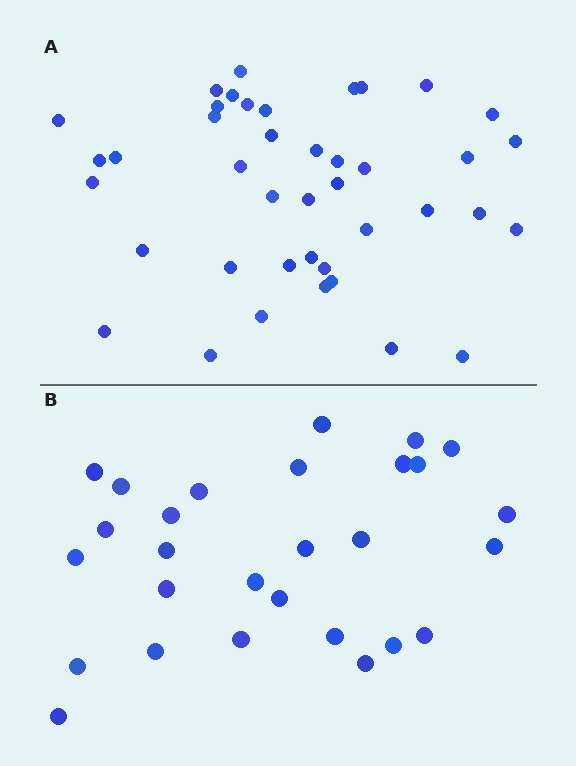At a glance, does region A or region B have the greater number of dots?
Region A (the top region) has more dots.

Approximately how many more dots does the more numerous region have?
Region A has approximately 15 more dots than region B.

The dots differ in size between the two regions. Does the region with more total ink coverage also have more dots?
No. Region B has more total ink coverage because its dots are larger, but region A actually contains more individual dots. Total area can be misleading — the number of items is what matters here.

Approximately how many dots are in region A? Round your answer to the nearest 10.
About 40 dots. (The exact count is 41, which rounds to 40.)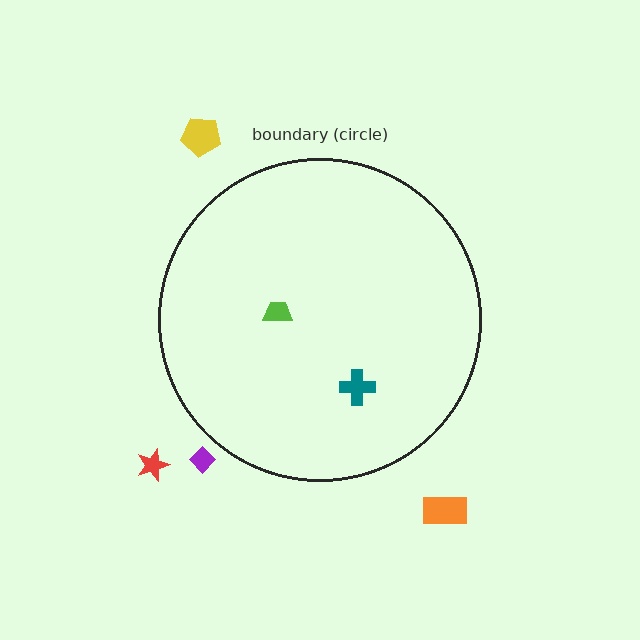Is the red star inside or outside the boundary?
Outside.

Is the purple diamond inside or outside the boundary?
Outside.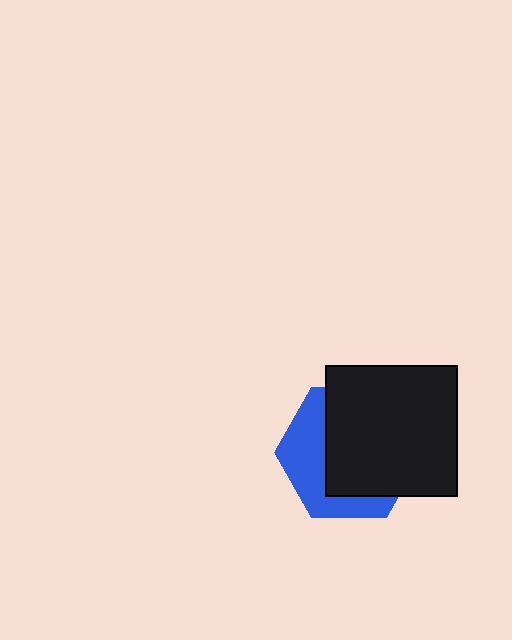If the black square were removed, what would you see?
You would see the complete blue hexagon.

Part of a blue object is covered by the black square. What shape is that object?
It is a hexagon.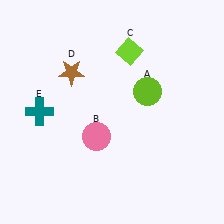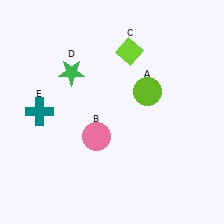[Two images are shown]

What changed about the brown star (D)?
In Image 1, D is brown. In Image 2, it changed to green.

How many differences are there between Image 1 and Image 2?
There is 1 difference between the two images.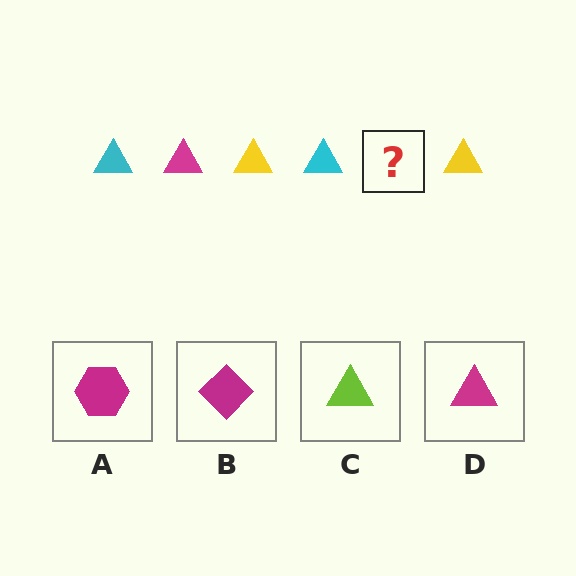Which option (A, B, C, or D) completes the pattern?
D.